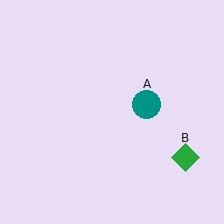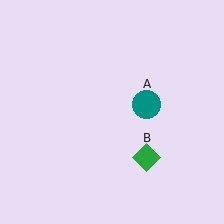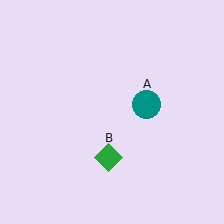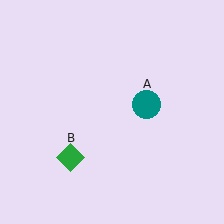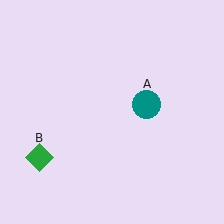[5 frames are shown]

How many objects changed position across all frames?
1 object changed position: green diamond (object B).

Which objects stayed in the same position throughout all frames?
Teal circle (object A) remained stationary.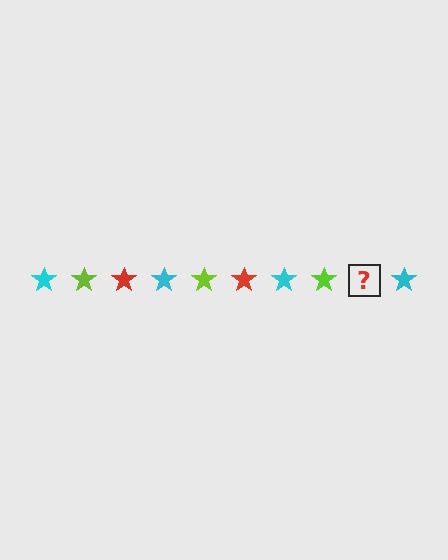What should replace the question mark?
The question mark should be replaced with a red star.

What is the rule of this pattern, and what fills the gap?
The rule is that the pattern cycles through cyan, lime, red stars. The gap should be filled with a red star.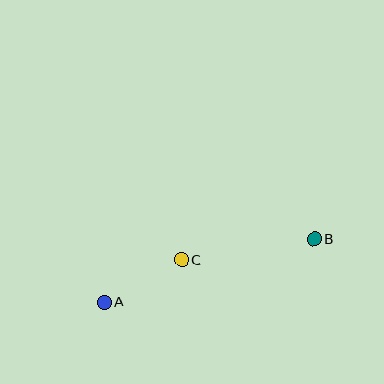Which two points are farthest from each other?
Points A and B are farthest from each other.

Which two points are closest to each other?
Points A and C are closest to each other.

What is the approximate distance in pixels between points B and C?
The distance between B and C is approximately 134 pixels.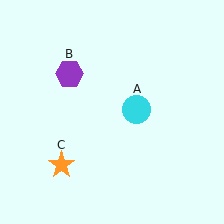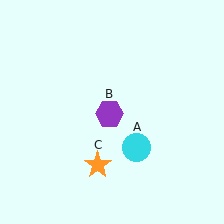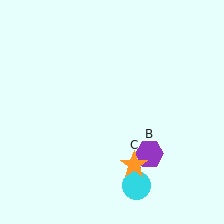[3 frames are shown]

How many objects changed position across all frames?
3 objects changed position: cyan circle (object A), purple hexagon (object B), orange star (object C).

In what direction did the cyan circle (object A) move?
The cyan circle (object A) moved down.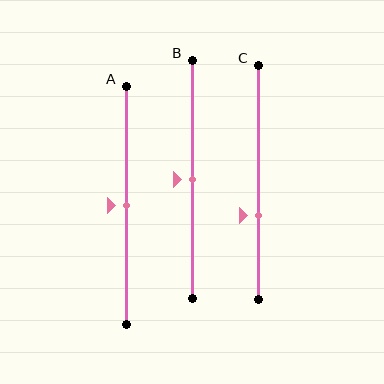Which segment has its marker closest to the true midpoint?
Segment A has its marker closest to the true midpoint.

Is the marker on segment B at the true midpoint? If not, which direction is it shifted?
Yes, the marker on segment B is at the true midpoint.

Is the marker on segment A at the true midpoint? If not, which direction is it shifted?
Yes, the marker on segment A is at the true midpoint.